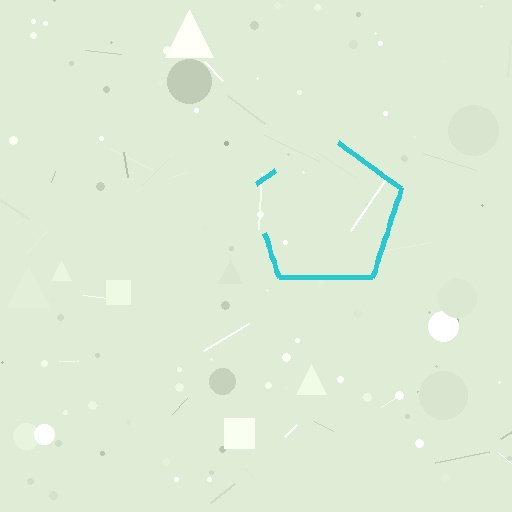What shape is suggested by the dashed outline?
The dashed outline suggests a pentagon.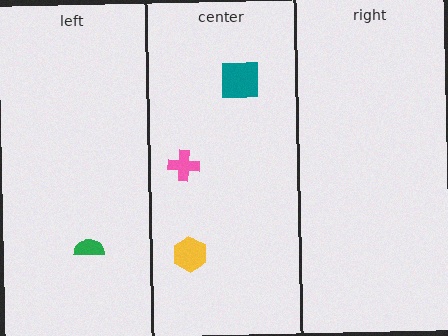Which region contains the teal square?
The center region.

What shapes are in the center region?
The yellow hexagon, the teal square, the pink cross.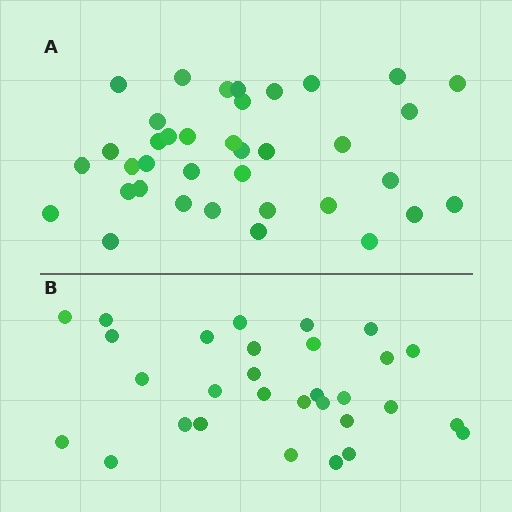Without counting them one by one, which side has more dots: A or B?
Region A (the top region) has more dots.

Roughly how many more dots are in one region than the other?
Region A has roughly 8 or so more dots than region B.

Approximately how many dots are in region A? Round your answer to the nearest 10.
About 40 dots. (The exact count is 37, which rounds to 40.)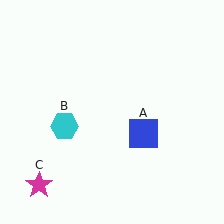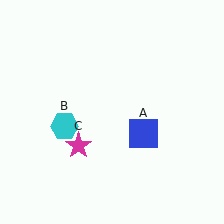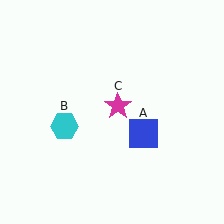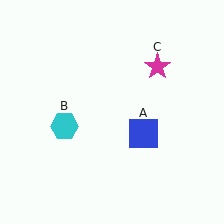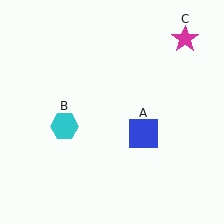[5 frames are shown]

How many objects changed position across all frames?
1 object changed position: magenta star (object C).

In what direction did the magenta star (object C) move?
The magenta star (object C) moved up and to the right.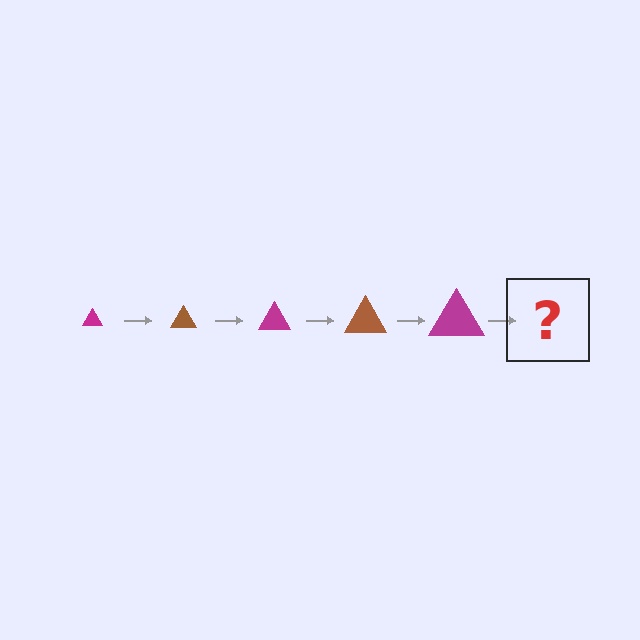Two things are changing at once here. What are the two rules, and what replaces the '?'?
The two rules are that the triangle grows larger each step and the color cycles through magenta and brown. The '?' should be a brown triangle, larger than the previous one.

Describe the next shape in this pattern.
It should be a brown triangle, larger than the previous one.